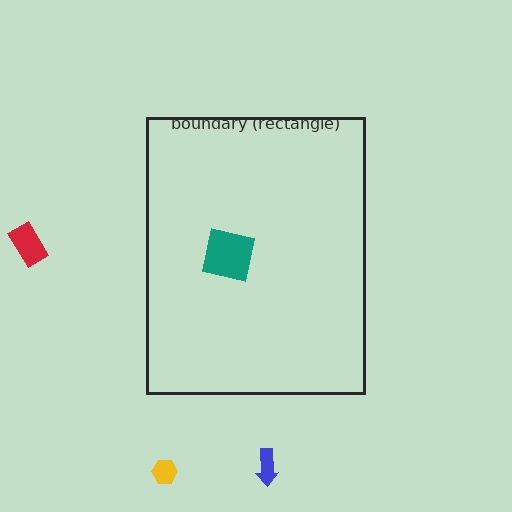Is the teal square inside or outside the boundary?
Inside.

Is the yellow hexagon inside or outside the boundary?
Outside.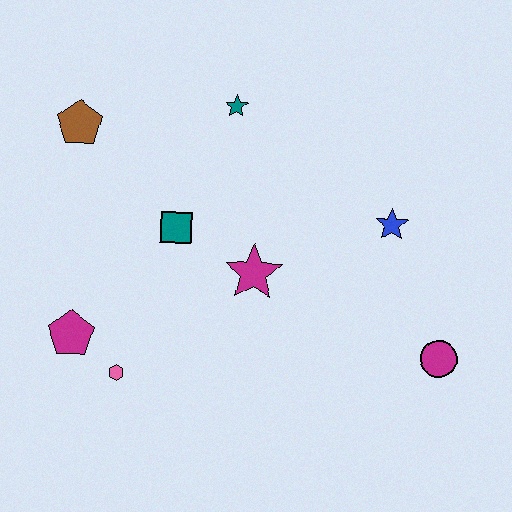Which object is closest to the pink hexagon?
The magenta pentagon is closest to the pink hexagon.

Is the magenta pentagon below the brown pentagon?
Yes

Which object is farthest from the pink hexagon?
The magenta circle is farthest from the pink hexagon.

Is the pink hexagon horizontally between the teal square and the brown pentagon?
Yes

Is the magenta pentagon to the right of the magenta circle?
No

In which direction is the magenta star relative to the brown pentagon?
The magenta star is to the right of the brown pentagon.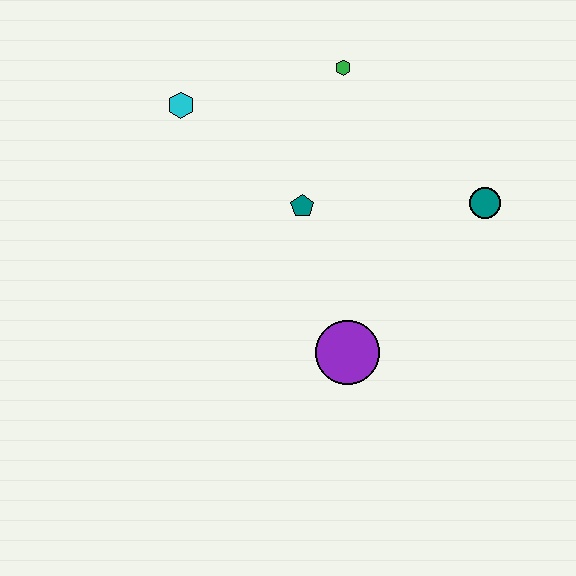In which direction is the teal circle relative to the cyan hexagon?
The teal circle is to the right of the cyan hexagon.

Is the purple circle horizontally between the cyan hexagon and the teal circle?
Yes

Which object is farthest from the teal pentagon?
The teal circle is farthest from the teal pentagon.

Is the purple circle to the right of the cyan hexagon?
Yes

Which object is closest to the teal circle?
The teal pentagon is closest to the teal circle.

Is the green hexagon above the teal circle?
Yes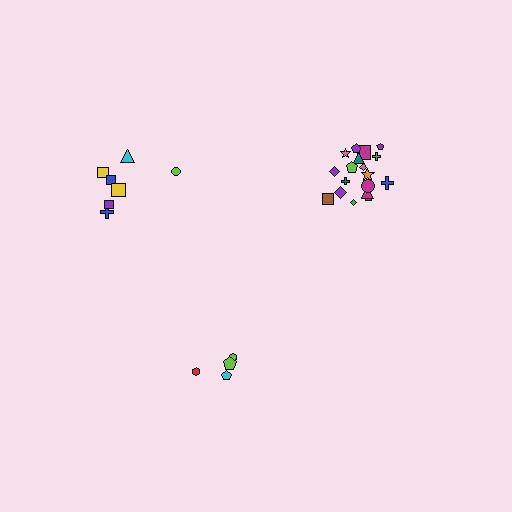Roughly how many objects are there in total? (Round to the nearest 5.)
Roughly 30 objects in total.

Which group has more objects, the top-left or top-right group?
The top-right group.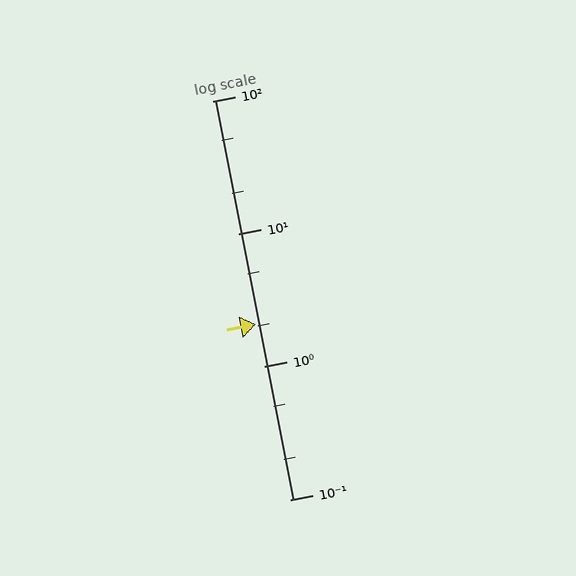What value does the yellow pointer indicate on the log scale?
The pointer indicates approximately 2.1.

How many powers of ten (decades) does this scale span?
The scale spans 3 decades, from 0.1 to 100.